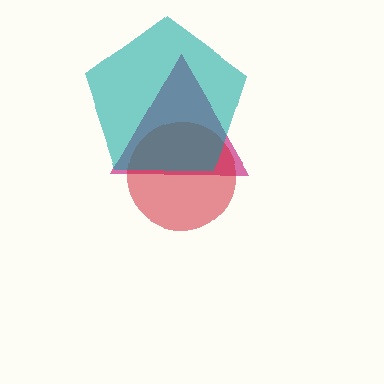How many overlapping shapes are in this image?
There are 3 overlapping shapes in the image.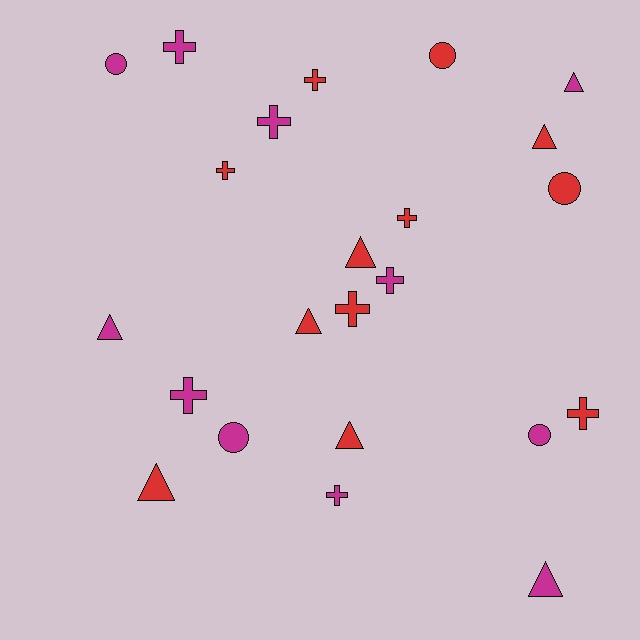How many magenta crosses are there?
There are 5 magenta crosses.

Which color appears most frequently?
Red, with 12 objects.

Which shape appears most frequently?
Cross, with 10 objects.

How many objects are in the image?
There are 23 objects.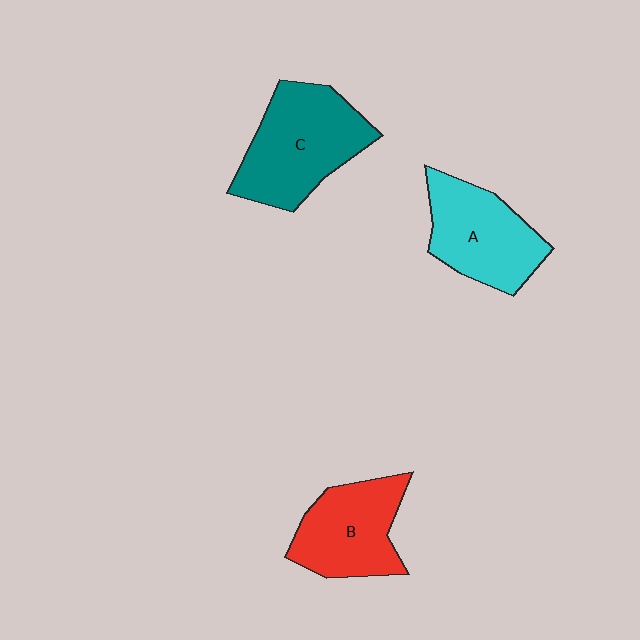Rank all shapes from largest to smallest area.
From largest to smallest: C (teal), A (cyan), B (red).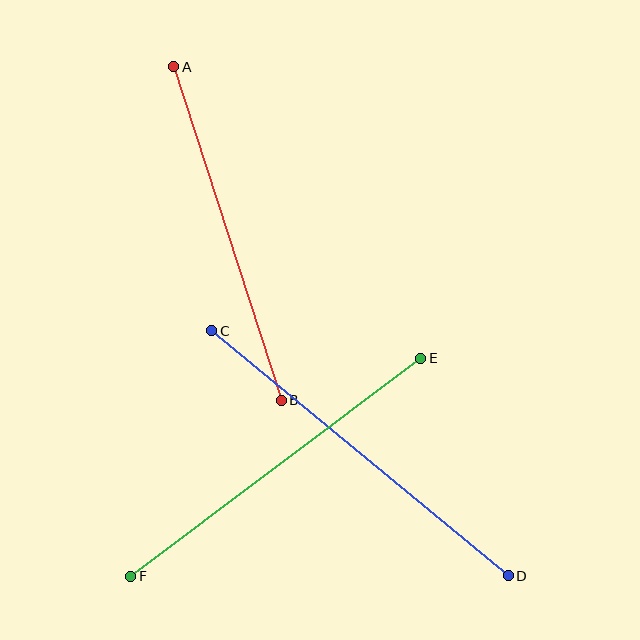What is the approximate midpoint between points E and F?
The midpoint is at approximately (276, 467) pixels.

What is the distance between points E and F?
The distance is approximately 363 pixels.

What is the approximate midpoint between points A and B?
The midpoint is at approximately (227, 234) pixels.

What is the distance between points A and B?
The distance is approximately 351 pixels.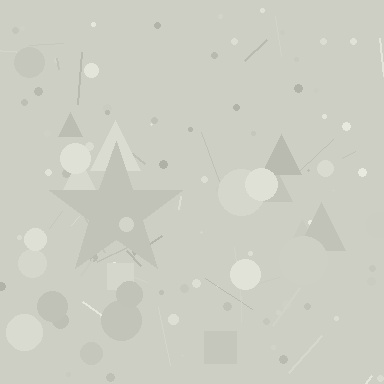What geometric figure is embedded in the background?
A star is embedded in the background.